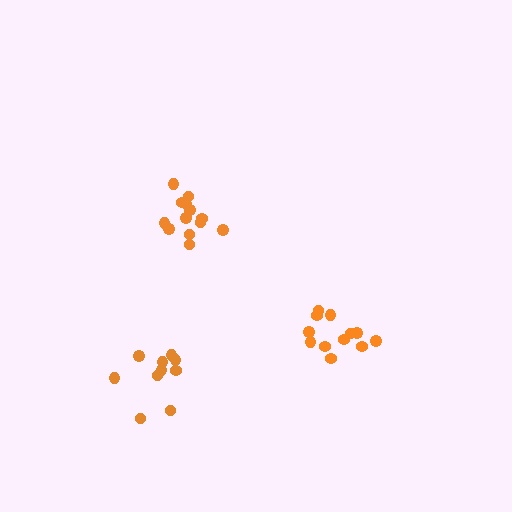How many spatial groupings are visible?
There are 3 spatial groupings.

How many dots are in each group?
Group 1: 13 dots, Group 2: 12 dots, Group 3: 10 dots (35 total).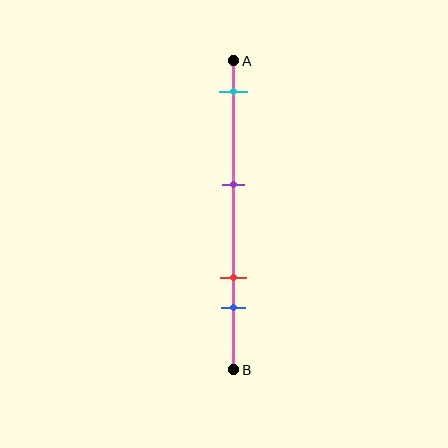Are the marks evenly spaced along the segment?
No, the marks are not evenly spaced.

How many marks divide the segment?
There are 4 marks dividing the segment.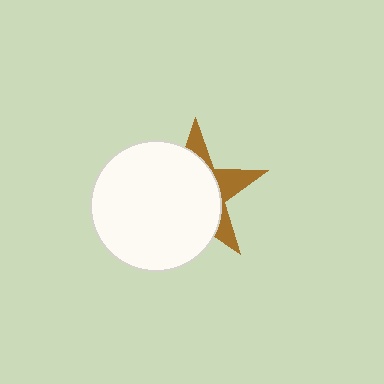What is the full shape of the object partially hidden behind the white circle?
The partially hidden object is a brown star.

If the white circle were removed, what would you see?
You would see the complete brown star.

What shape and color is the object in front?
The object in front is a white circle.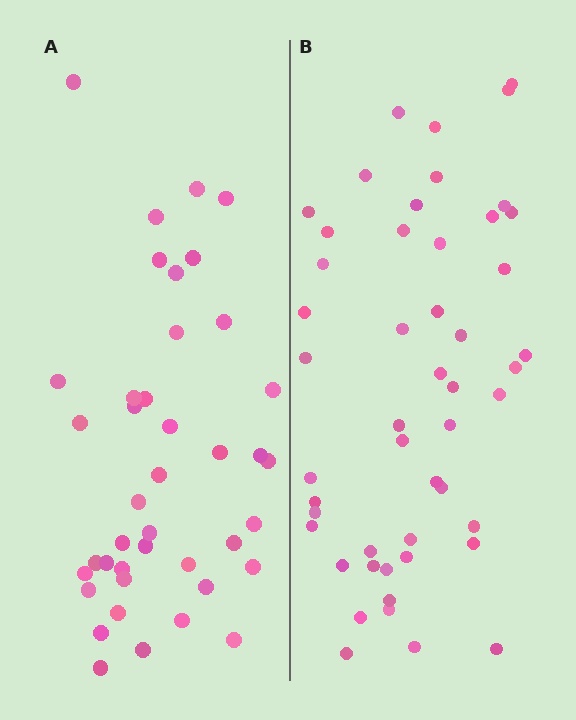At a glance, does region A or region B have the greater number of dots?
Region B (the right region) has more dots.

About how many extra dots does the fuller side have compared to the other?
Region B has roughly 8 or so more dots than region A.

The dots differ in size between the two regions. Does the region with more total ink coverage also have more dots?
No. Region A has more total ink coverage because its dots are larger, but region B actually contains more individual dots. Total area can be misleading — the number of items is what matters here.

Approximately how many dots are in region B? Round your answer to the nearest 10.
About 50 dots. (The exact count is 49, which rounds to 50.)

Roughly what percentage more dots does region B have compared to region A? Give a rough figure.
About 20% more.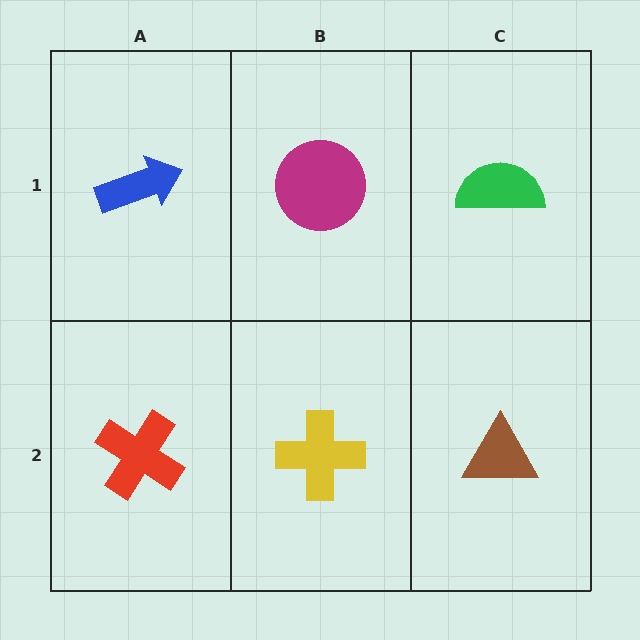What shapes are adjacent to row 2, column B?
A magenta circle (row 1, column B), a red cross (row 2, column A), a brown triangle (row 2, column C).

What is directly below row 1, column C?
A brown triangle.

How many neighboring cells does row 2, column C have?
2.